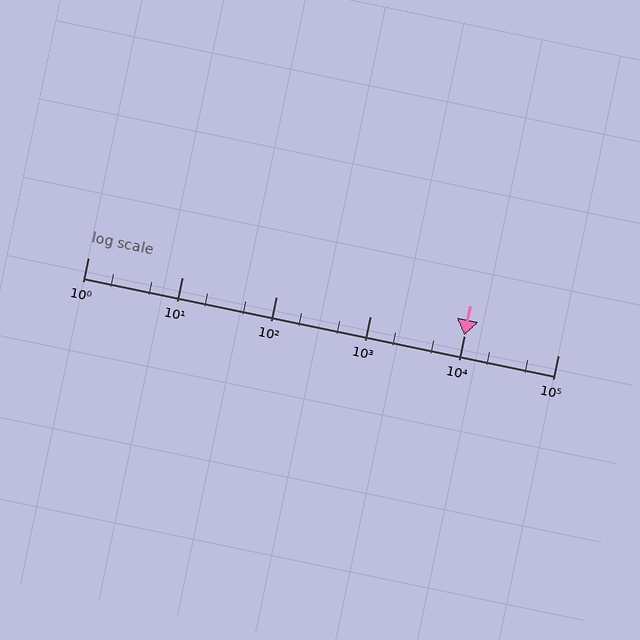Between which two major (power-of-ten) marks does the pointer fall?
The pointer is between 10000 and 100000.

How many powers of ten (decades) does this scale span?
The scale spans 5 decades, from 1 to 100000.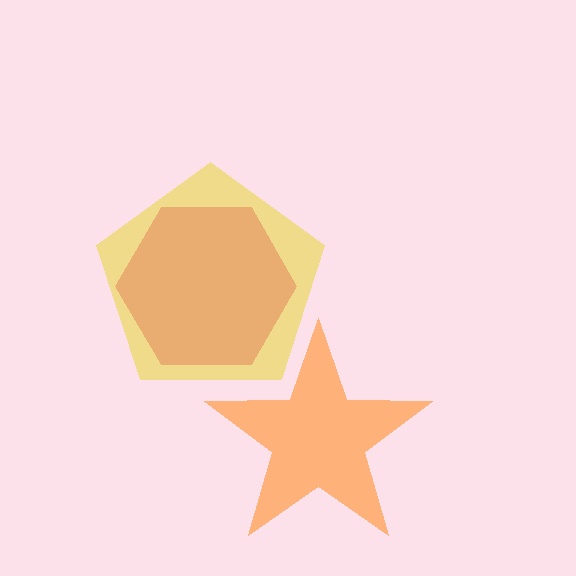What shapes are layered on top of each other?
The layered shapes are: a pink hexagon, a yellow pentagon, an orange star.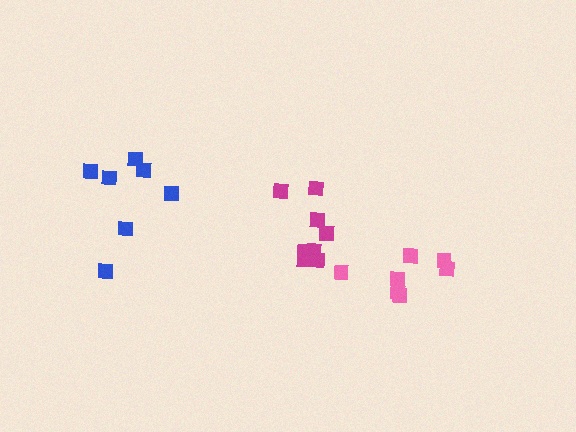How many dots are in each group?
Group 1: 7 dots, Group 2: 7 dots, Group 3: 8 dots (22 total).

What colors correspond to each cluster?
The clusters are colored: blue, pink, magenta.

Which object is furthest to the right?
The pink cluster is rightmost.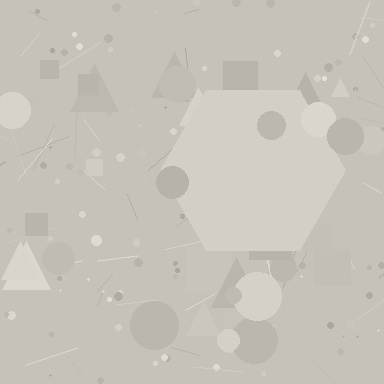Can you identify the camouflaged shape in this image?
The camouflaged shape is a hexagon.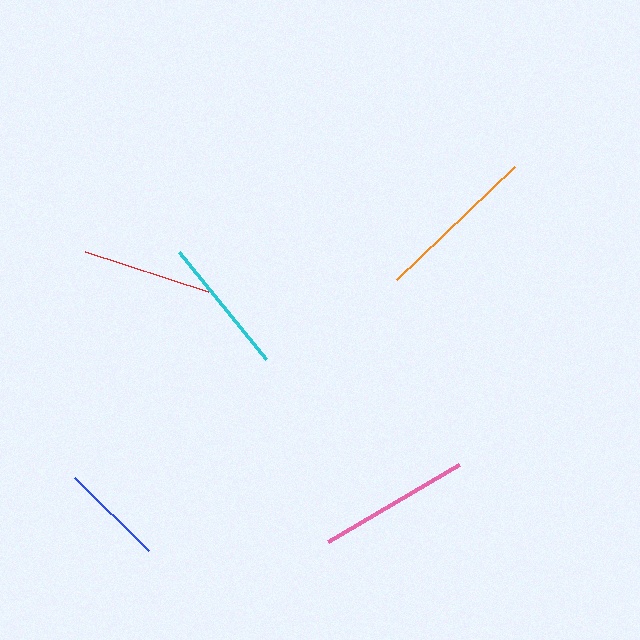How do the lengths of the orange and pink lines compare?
The orange and pink lines are approximately the same length.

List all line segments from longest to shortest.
From longest to shortest: orange, pink, cyan, red, blue.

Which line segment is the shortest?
The blue line is the shortest at approximately 103 pixels.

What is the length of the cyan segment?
The cyan segment is approximately 138 pixels long.